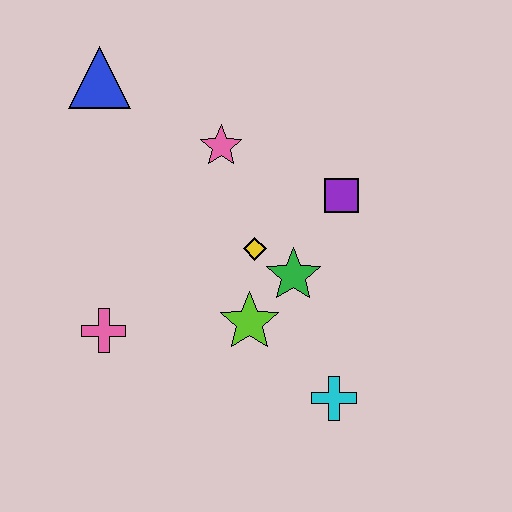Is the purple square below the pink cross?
No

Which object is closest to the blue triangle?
The pink star is closest to the blue triangle.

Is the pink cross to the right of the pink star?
No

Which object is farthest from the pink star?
The cyan cross is farthest from the pink star.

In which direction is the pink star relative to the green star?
The pink star is above the green star.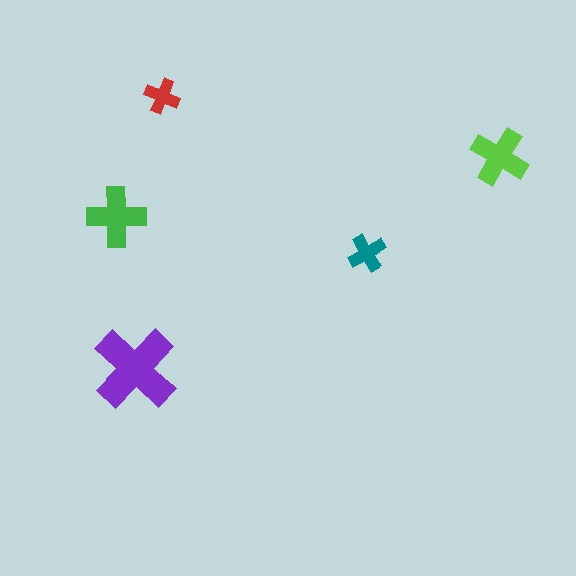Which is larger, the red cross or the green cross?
The green one.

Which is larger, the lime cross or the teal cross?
The lime one.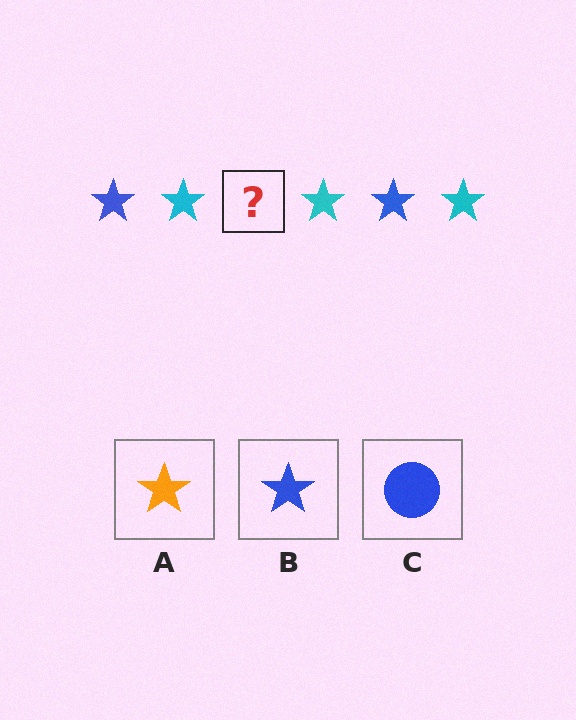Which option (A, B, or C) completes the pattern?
B.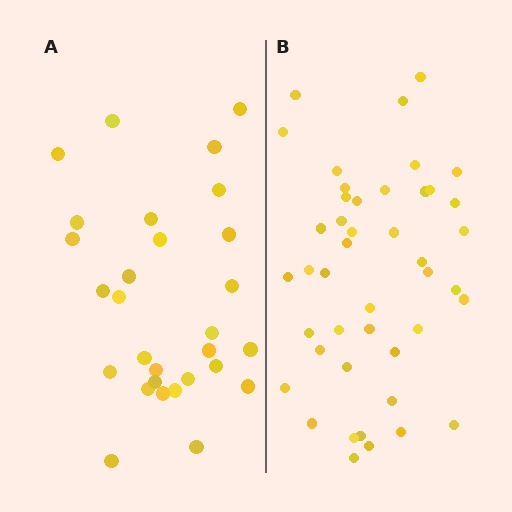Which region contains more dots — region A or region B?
Region B (the right region) has more dots.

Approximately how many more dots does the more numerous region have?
Region B has approximately 15 more dots than region A.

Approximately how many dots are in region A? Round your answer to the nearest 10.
About 30 dots. (The exact count is 29, which rounds to 30.)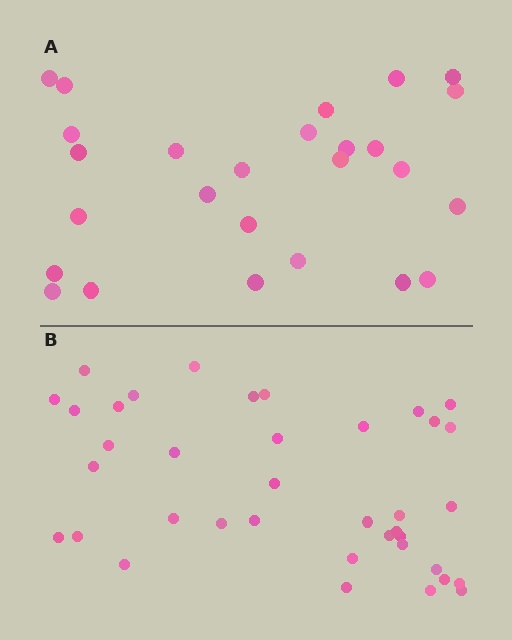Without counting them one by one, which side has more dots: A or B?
Region B (the bottom region) has more dots.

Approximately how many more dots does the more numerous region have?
Region B has roughly 12 or so more dots than region A.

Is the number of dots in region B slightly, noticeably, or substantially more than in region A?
Region B has substantially more. The ratio is roughly 1.5 to 1.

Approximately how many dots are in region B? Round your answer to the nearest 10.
About 40 dots. (The exact count is 38, which rounds to 40.)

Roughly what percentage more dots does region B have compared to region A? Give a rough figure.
About 45% more.